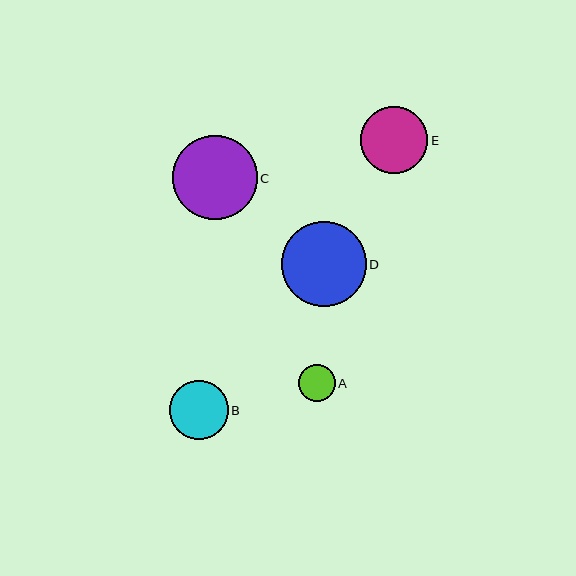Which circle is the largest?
Circle D is the largest with a size of approximately 84 pixels.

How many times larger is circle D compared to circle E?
Circle D is approximately 1.3 times the size of circle E.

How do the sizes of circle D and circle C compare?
Circle D and circle C are approximately the same size.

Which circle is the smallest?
Circle A is the smallest with a size of approximately 37 pixels.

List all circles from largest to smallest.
From largest to smallest: D, C, E, B, A.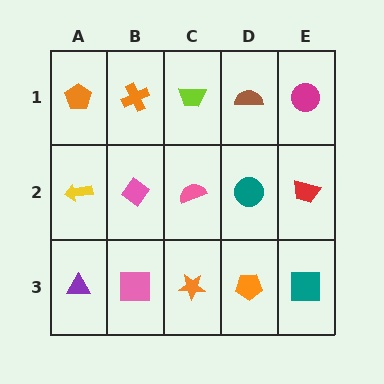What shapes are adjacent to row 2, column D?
A brown semicircle (row 1, column D), an orange pentagon (row 3, column D), a pink semicircle (row 2, column C), a red trapezoid (row 2, column E).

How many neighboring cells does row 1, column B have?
3.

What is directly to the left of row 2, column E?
A teal circle.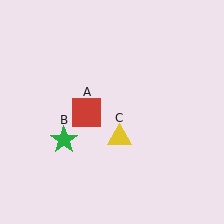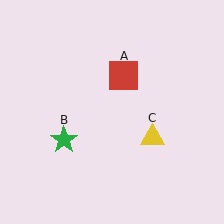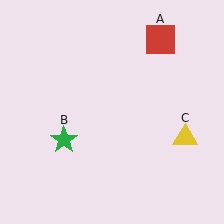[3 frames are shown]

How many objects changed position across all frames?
2 objects changed position: red square (object A), yellow triangle (object C).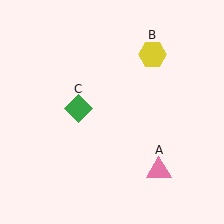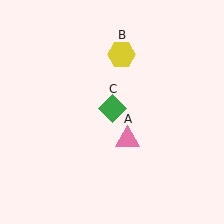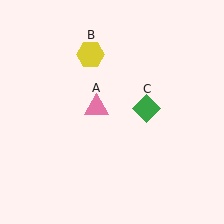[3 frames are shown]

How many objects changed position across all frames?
3 objects changed position: pink triangle (object A), yellow hexagon (object B), green diamond (object C).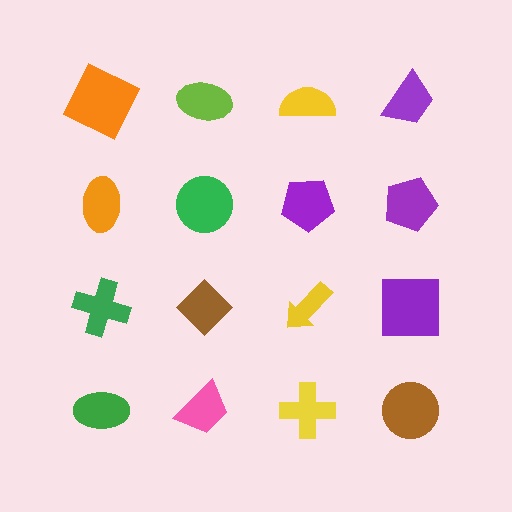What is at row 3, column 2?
A brown diamond.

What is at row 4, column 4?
A brown circle.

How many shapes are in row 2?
4 shapes.